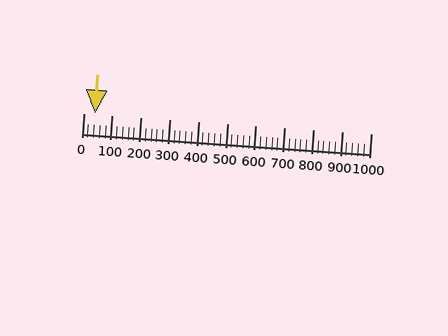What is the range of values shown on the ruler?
The ruler shows values from 0 to 1000.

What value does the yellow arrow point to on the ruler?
The yellow arrow points to approximately 40.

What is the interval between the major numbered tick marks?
The major tick marks are spaced 100 units apart.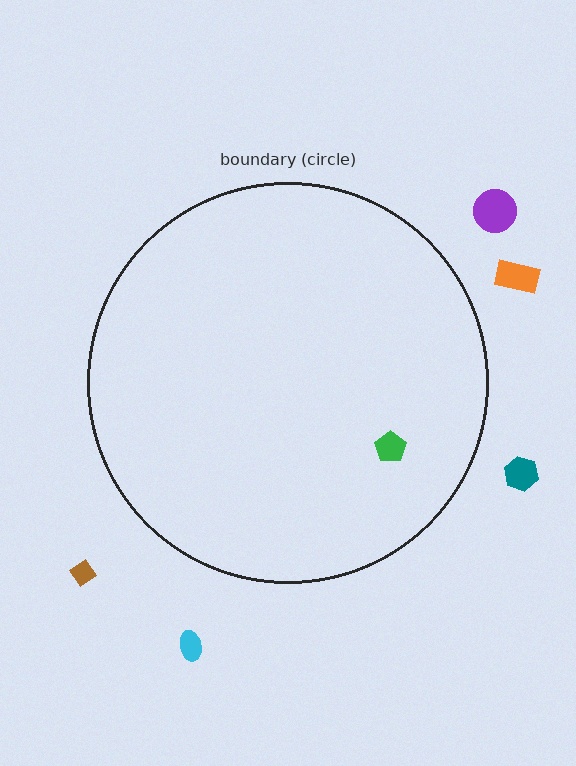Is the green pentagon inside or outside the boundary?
Inside.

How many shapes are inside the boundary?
1 inside, 5 outside.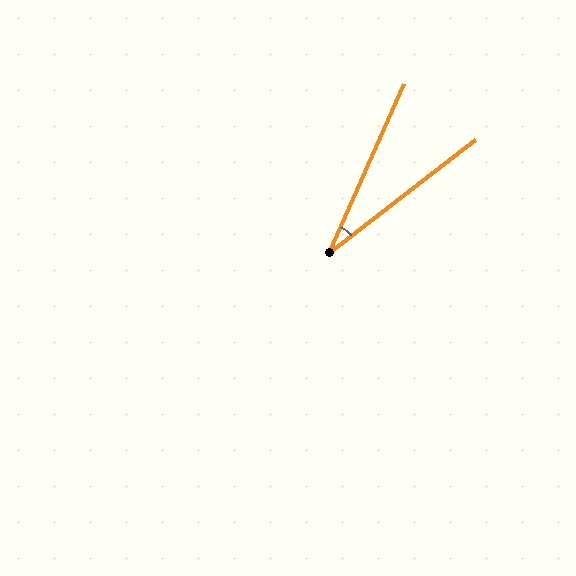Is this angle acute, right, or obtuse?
It is acute.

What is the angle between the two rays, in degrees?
Approximately 28 degrees.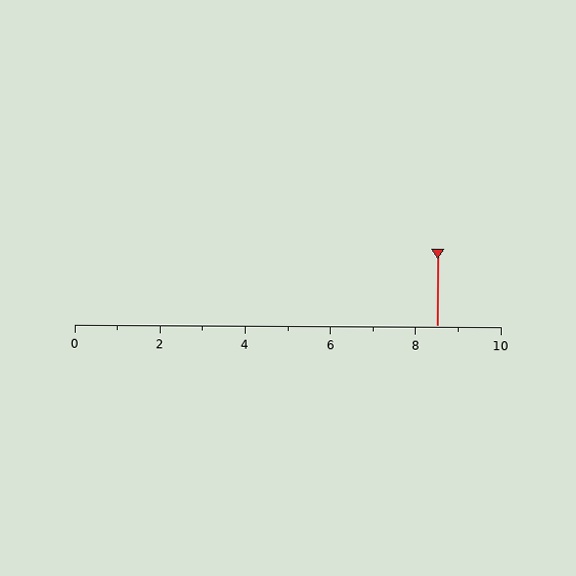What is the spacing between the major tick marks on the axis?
The major ticks are spaced 2 apart.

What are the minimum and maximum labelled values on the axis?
The axis runs from 0 to 10.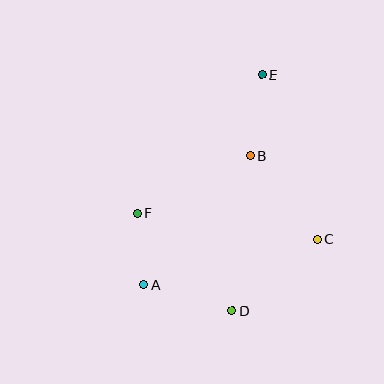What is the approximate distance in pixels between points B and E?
The distance between B and E is approximately 82 pixels.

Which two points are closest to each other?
Points A and F are closest to each other.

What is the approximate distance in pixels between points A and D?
The distance between A and D is approximately 93 pixels.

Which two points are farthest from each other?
Points A and E are farthest from each other.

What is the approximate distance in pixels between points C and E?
The distance between C and E is approximately 173 pixels.